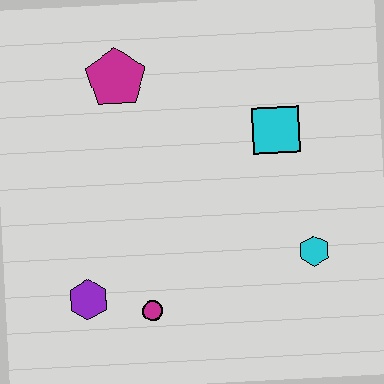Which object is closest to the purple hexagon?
The magenta circle is closest to the purple hexagon.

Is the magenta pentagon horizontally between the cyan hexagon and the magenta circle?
No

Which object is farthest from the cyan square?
The purple hexagon is farthest from the cyan square.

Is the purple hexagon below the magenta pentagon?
Yes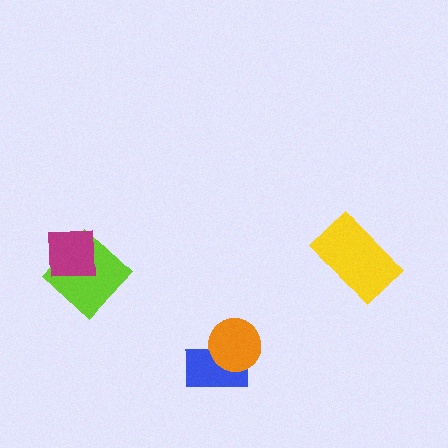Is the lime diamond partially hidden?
Yes, it is partially covered by another shape.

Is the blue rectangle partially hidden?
Yes, it is partially covered by another shape.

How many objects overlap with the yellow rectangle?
0 objects overlap with the yellow rectangle.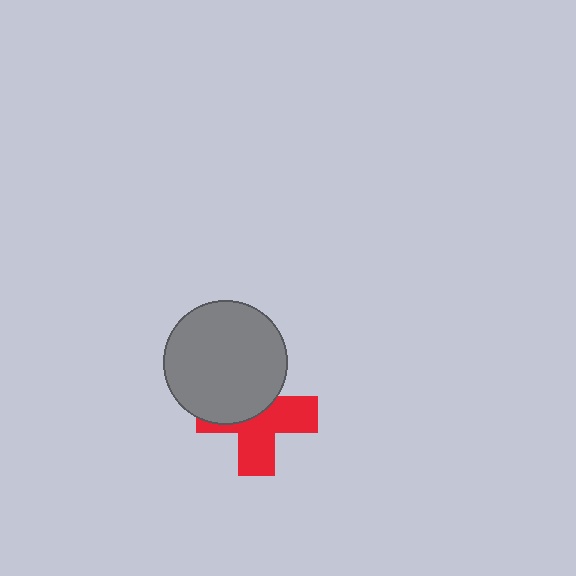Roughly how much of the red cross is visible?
About half of it is visible (roughly 55%).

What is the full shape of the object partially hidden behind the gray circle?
The partially hidden object is a red cross.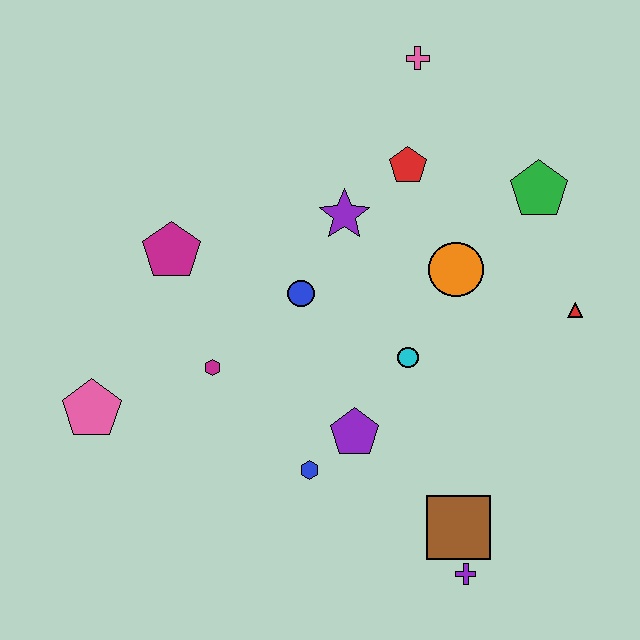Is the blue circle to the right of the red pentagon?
No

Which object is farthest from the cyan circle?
The pink pentagon is farthest from the cyan circle.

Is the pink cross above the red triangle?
Yes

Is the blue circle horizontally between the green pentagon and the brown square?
No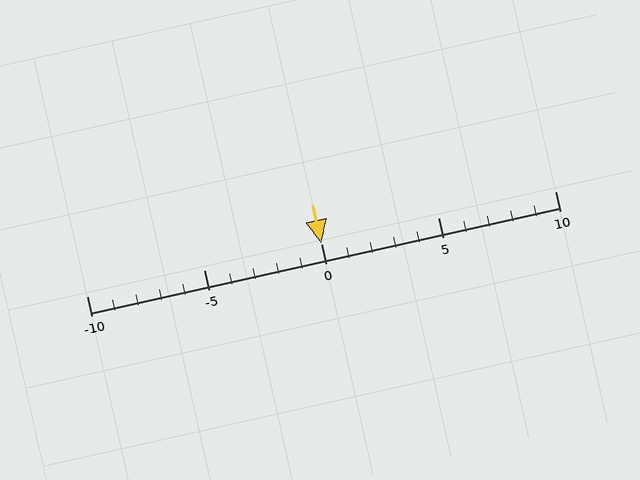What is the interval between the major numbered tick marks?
The major tick marks are spaced 5 units apart.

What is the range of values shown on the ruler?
The ruler shows values from -10 to 10.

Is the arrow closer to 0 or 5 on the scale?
The arrow is closer to 0.